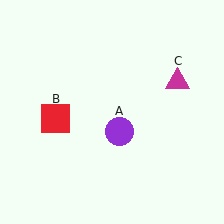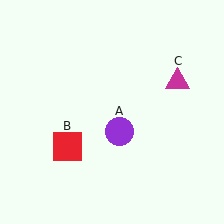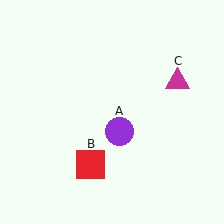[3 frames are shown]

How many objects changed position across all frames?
1 object changed position: red square (object B).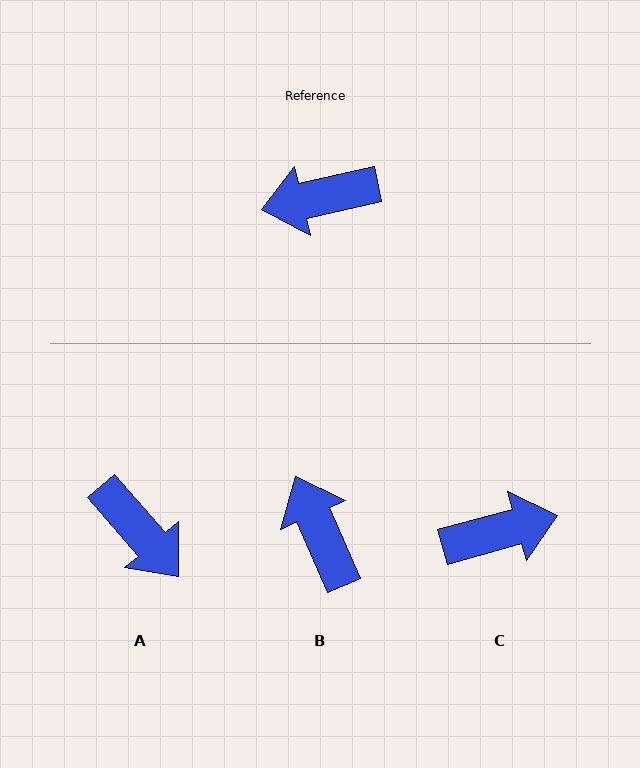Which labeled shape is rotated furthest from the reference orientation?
C, about 177 degrees away.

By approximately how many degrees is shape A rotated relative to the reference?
Approximately 118 degrees counter-clockwise.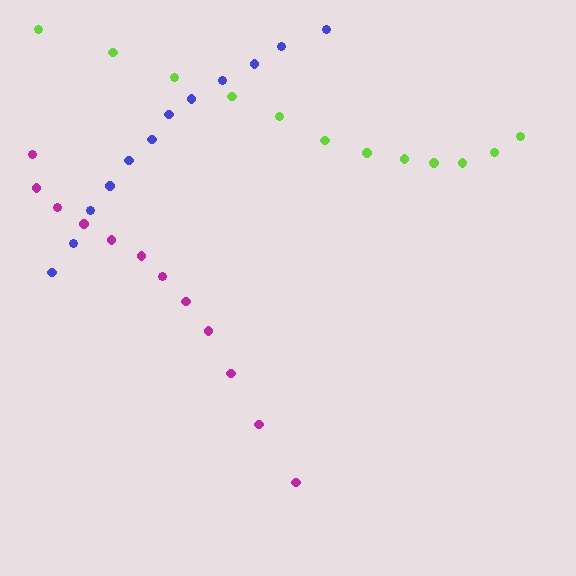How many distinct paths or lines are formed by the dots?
There are 3 distinct paths.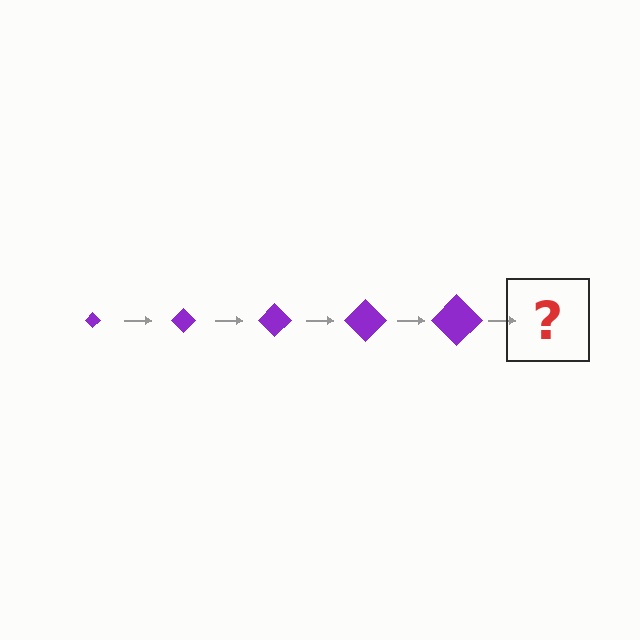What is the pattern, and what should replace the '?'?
The pattern is that the diamond gets progressively larger each step. The '?' should be a purple diamond, larger than the previous one.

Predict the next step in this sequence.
The next step is a purple diamond, larger than the previous one.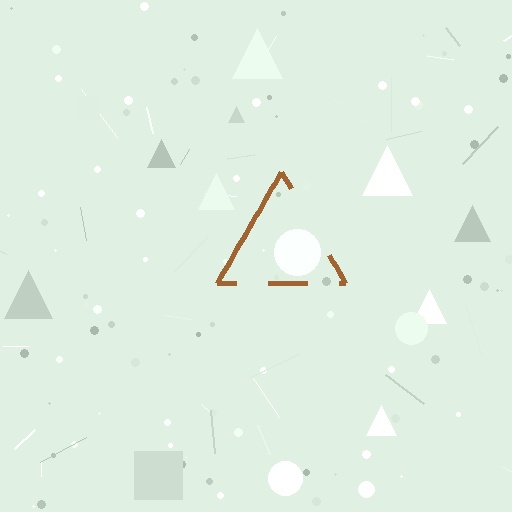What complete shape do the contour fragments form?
The contour fragments form a triangle.